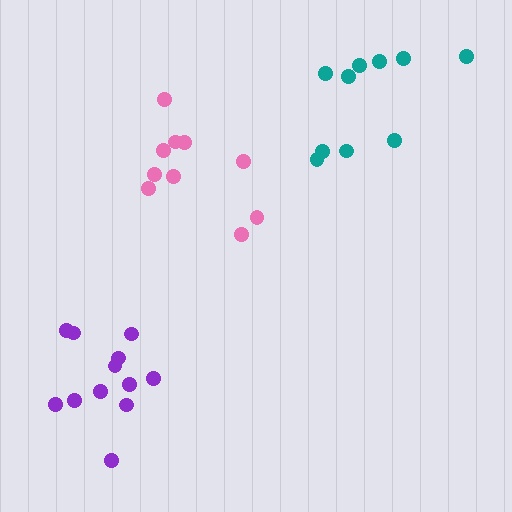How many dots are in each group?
Group 1: 10 dots, Group 2: 10 dots, Group 3: 12 dots (32 total).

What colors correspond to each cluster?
The clusters are colored: pink, teal, purple.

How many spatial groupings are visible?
There are 3 spatial groupings.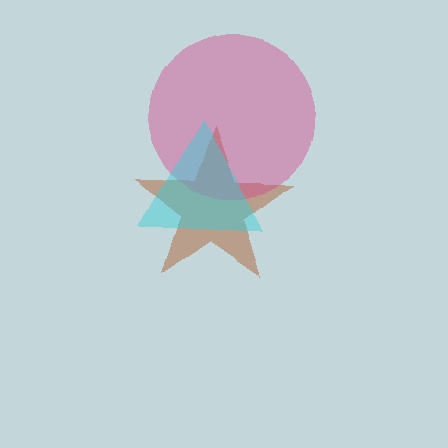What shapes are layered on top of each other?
The layered shapes are: a brown star, a magenta circle, a cyan triangle.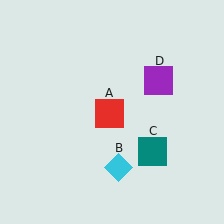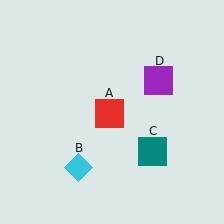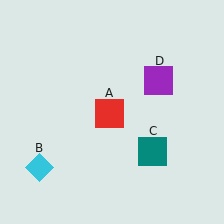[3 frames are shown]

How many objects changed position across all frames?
1 object changed position: cyan diamond (object B).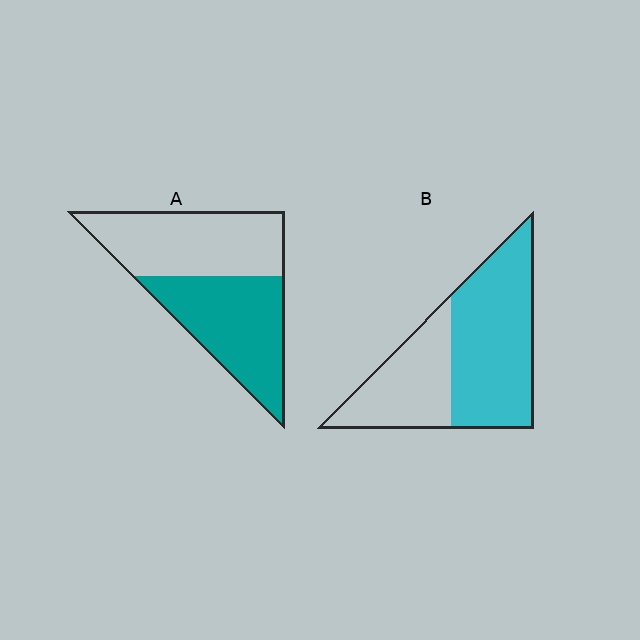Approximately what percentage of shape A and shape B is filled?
A is approximately 50% and B is approximately 60%.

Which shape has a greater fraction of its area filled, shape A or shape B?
Shape B.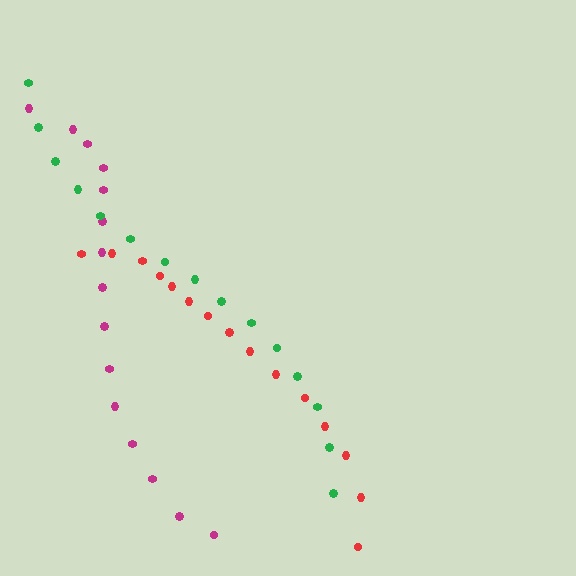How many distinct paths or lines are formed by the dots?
There are 3 distinct paths.